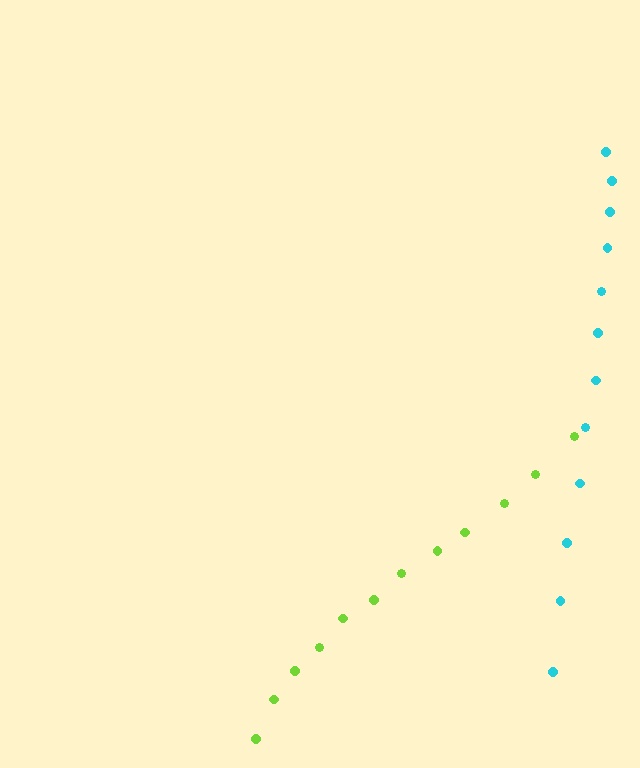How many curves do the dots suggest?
There are 2 distinct paths.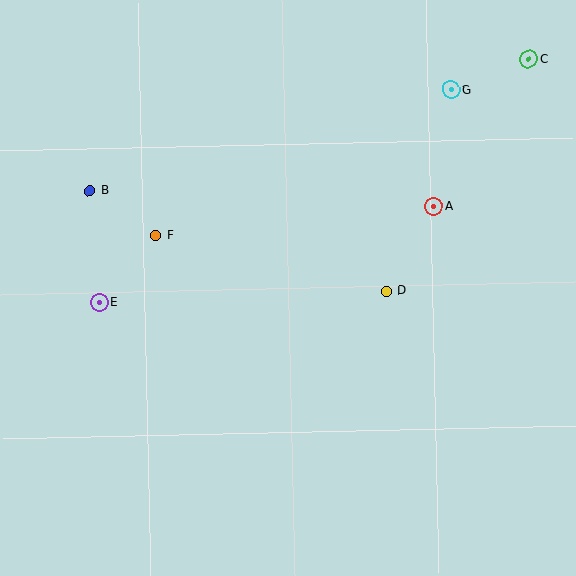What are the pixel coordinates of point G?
Point G is at (451, 90).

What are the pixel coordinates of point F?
Point F is at (156, 235).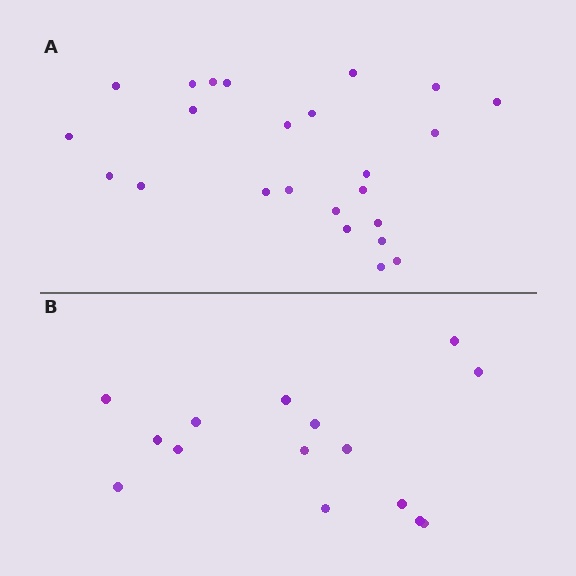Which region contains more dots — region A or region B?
Region A (the top region) has more dots.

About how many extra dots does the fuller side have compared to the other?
Region A has roughly 8 or so more dots than region B.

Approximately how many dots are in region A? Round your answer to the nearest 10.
About 20 dots. (The exact count is 24, which rounds to 20.)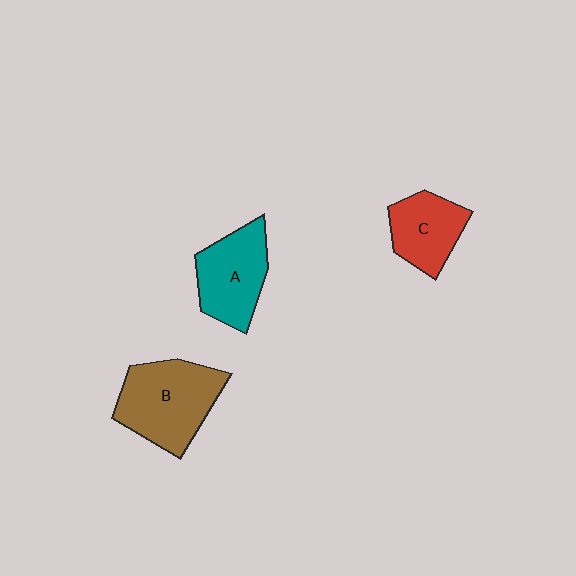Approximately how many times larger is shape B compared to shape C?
Approximately 1.5 times.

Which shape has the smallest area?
Shape C (red).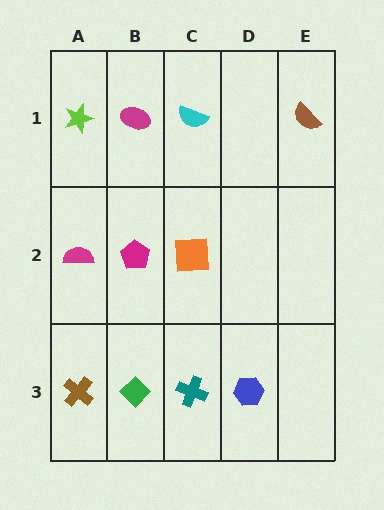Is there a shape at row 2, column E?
No, that cell is empty.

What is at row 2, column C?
An orange square.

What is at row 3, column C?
A teal cross.